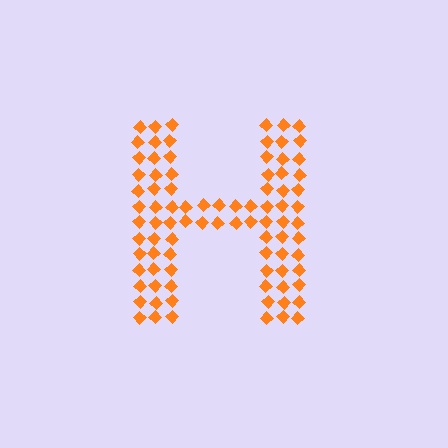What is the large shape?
The large shape is the letter H.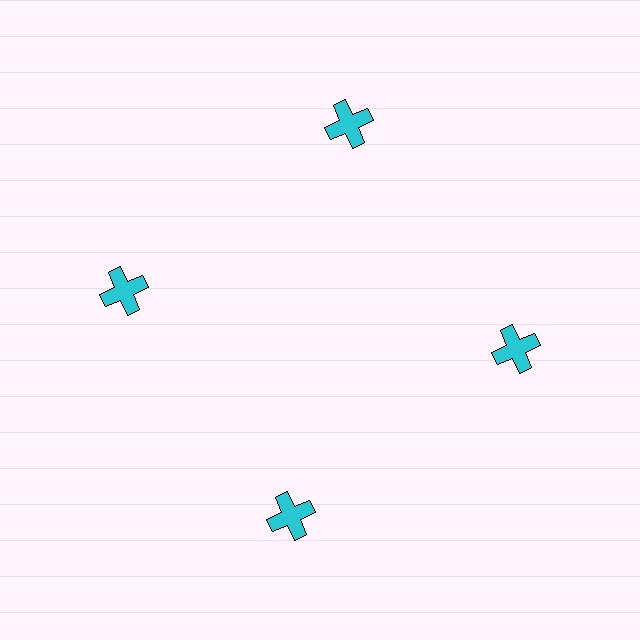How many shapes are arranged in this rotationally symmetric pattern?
There are 4 shapes, arranged in 4 groups of 1.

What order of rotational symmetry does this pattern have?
This pattern has 4-fold rotational symmetry.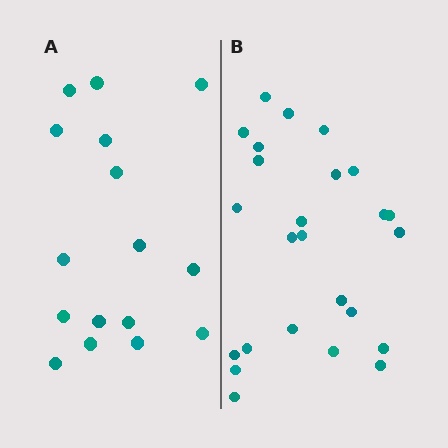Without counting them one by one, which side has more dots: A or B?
Region B (the right region) has more dots.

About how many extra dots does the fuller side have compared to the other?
Region B has roughly 8 or so more dots than region A.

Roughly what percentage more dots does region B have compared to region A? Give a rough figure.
About 55% more.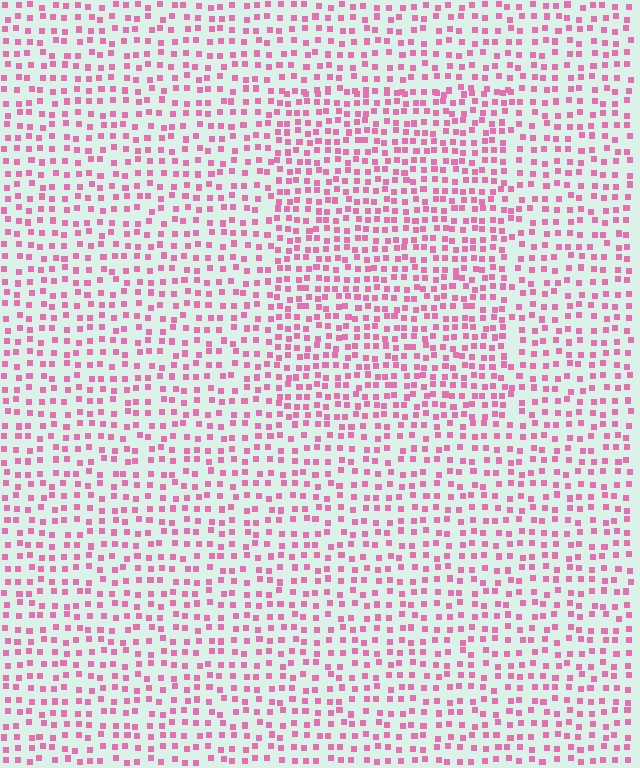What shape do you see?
I see a rectangle.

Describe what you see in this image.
The image contains small pink elements arranged at two different densities. A rectangle-shaped region is visible where the elements are more densely packed than the surrounding area.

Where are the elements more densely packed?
The elements are more densely packed inside the rectangle boundary.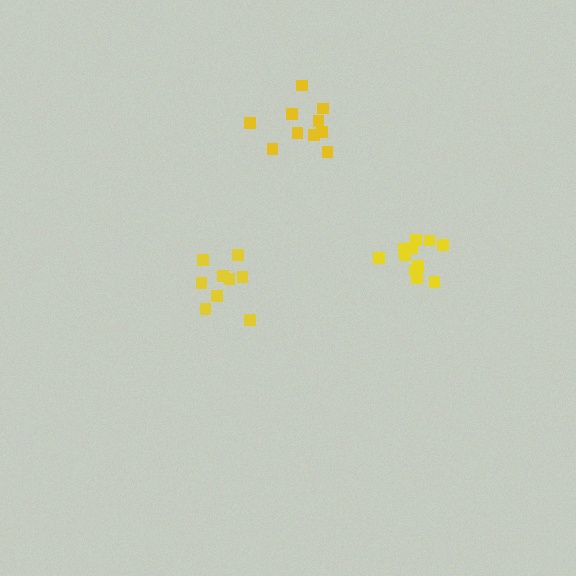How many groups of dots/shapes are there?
There are 3 groups.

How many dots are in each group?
Group 1: 11 dots, Group 2: 10 dots, Group 3: 9 dots (30 total).